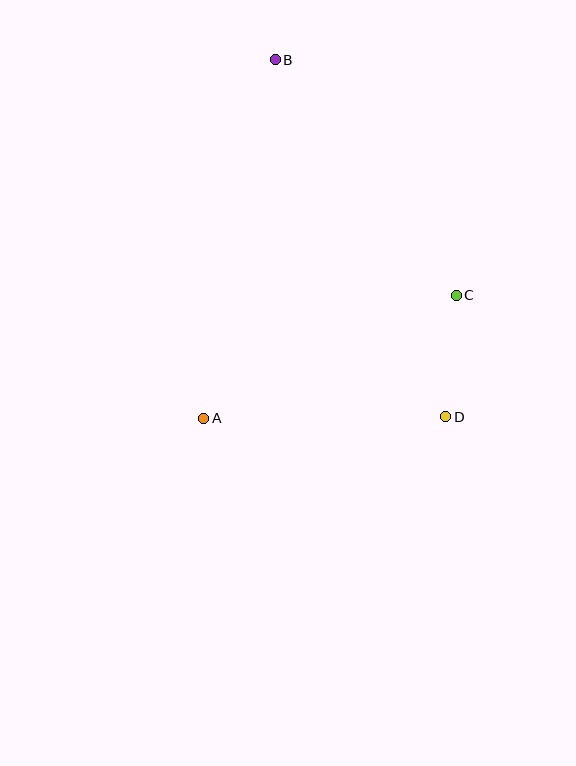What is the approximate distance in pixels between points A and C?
The distance between A and C is approximately 281 pixels.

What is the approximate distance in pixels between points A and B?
The distance between A and B is approximately 366 pixels.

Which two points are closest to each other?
Points C and D are closest to each other.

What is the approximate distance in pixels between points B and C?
The distance between B and C is approximately 297 pixels.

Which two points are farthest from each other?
Points B and D are farthest from each other.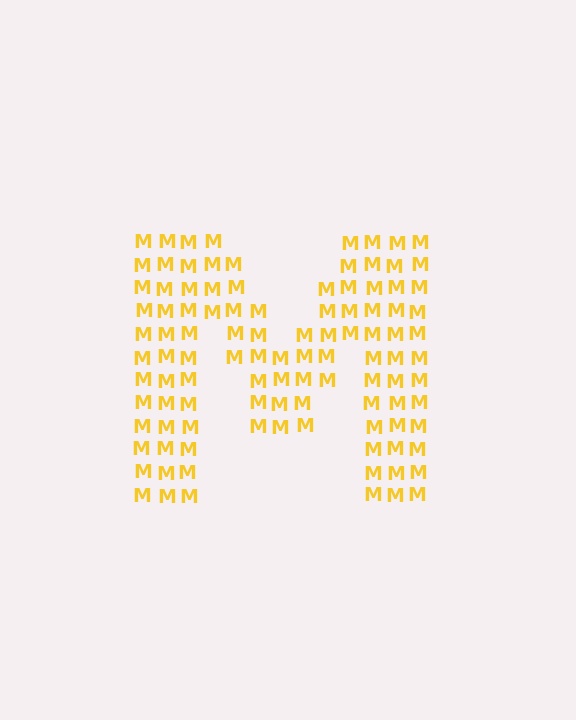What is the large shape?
The large shape is the letter M.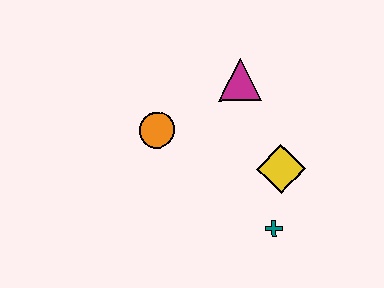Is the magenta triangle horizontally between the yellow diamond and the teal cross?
No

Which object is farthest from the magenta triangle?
The teal cross is farthest from the magenta triangle.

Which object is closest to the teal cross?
The yellow diamond is closest to the teal cross.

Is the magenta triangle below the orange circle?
No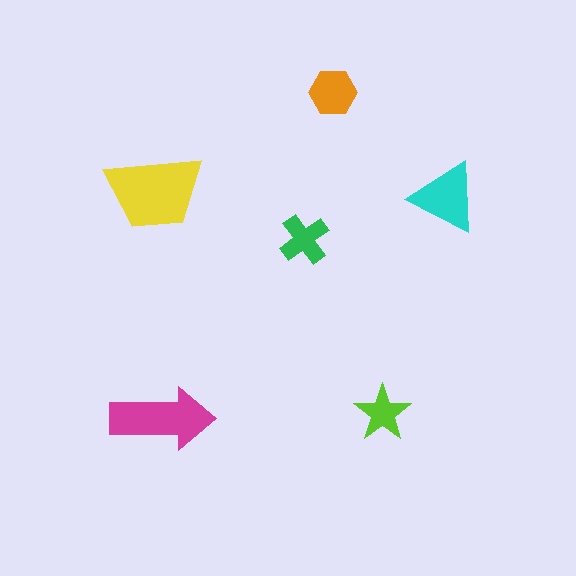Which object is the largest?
The yellow trapezoid.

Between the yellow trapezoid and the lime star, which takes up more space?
The yellow trapezoid.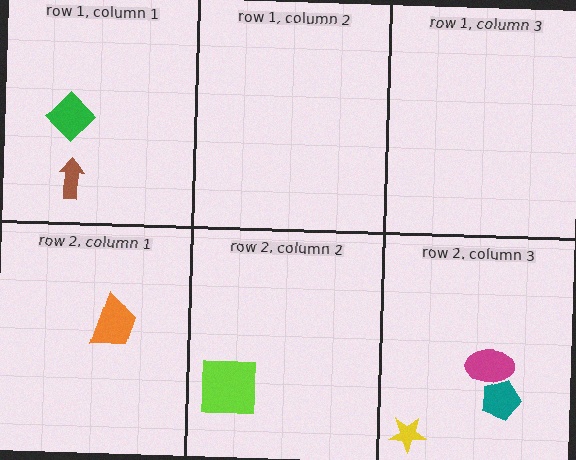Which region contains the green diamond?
The row 1, column 1 region.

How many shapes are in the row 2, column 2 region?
1.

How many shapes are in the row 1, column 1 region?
2.